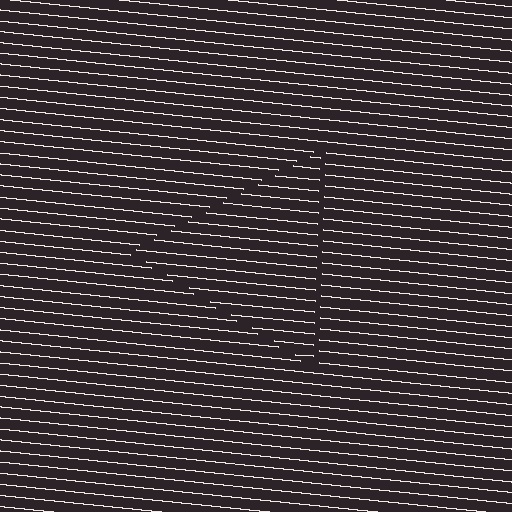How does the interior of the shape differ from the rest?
The interior of the shape contains the same grating, shifted by half a period — the contour is defined by the phase discontinuity where line-ends from the inner and outer gratings abut.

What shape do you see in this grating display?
An illusory triangle. The interior of the shape contains the same grating, shifted by half a period — the contour is defined by the phase discontinuity where line-ends from the inner and outer gratings abut.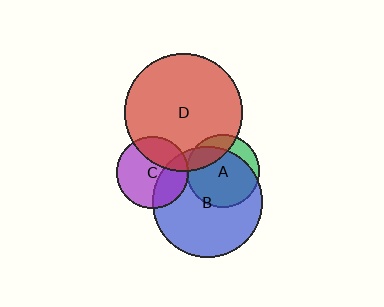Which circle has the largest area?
Circle D (red).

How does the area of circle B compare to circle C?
Approximately 2.3 times.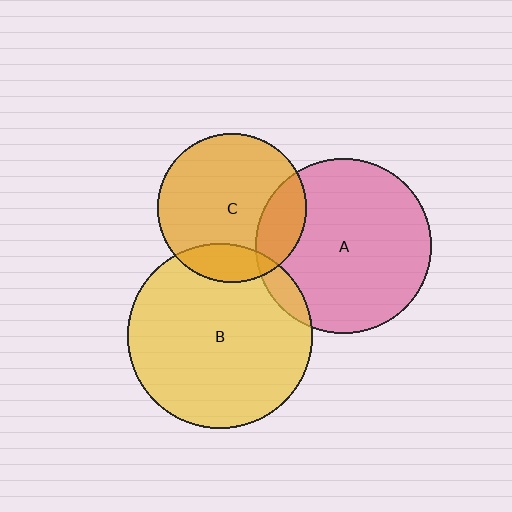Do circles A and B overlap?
Yes.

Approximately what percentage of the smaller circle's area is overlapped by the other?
Approximately 5%.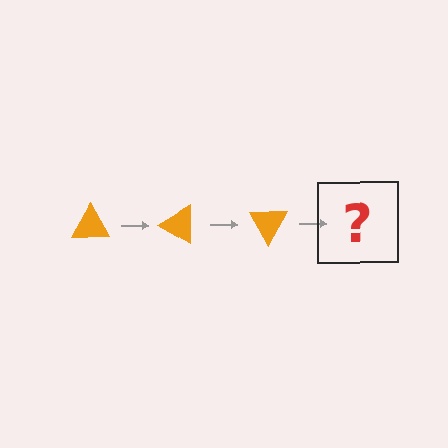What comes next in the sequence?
The next element should be an orange triangle rotated 90 degrees.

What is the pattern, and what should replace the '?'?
The pattern is that the triangle rotates 30 degrees each step. The '?' should be an orange triangle rotated 90 degrees.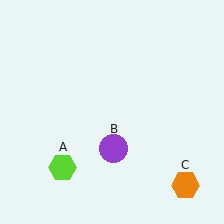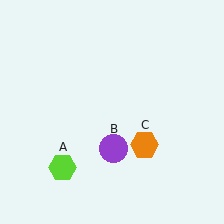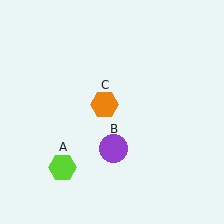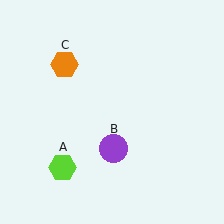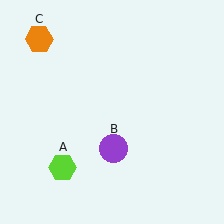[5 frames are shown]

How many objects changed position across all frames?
1 object changed position: orange hexagon (object C).